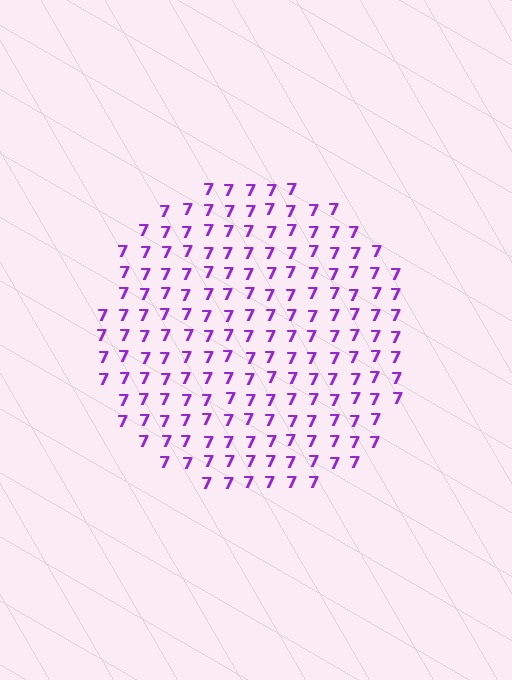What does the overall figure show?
The overall figure shows a circle.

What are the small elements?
The small elements are digit 7's.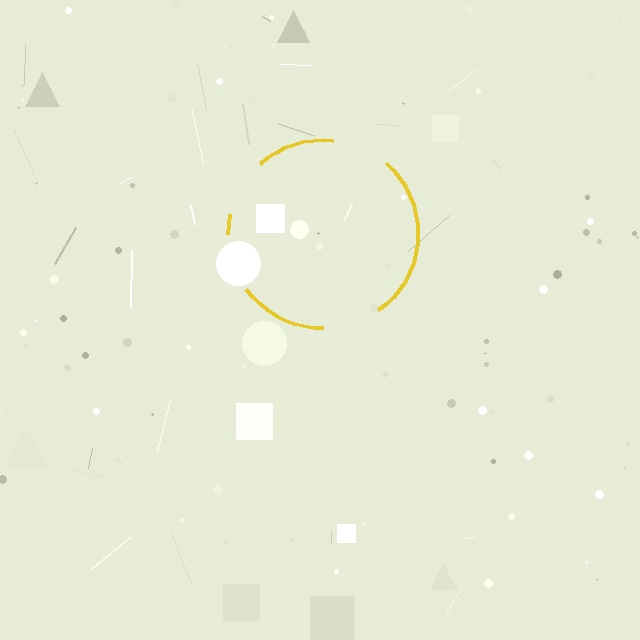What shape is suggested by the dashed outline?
The dashed outline suggests a circle.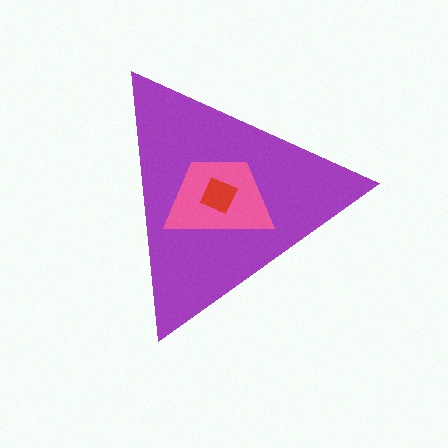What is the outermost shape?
The purple triangle.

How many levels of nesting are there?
3.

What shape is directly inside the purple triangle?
The pink trapezoid.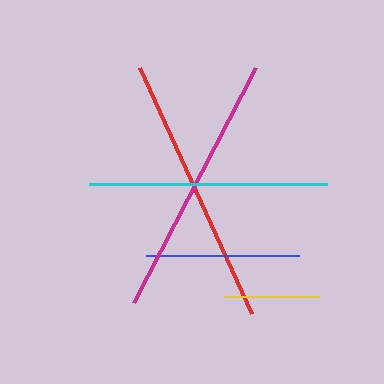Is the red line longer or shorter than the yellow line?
The red line is longer than the yellow line.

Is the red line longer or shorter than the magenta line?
The red line is longer than the magenta line.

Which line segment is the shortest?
The yellow line is the shortest at approximately 95 pixels.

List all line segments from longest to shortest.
From longest to shortest: red, magenta, cyan, blue, yellow.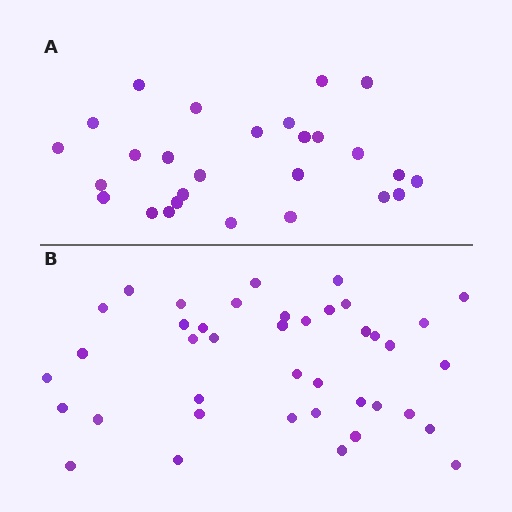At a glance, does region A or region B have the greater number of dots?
Region B (the bottom region) has more dots.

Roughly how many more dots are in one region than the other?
Region B has approximately 15 more dots than region A.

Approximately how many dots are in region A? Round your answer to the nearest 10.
About 30 dots. (The exact count is 27, which rounds to 30.)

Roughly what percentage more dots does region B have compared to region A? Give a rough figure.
About 50% more.